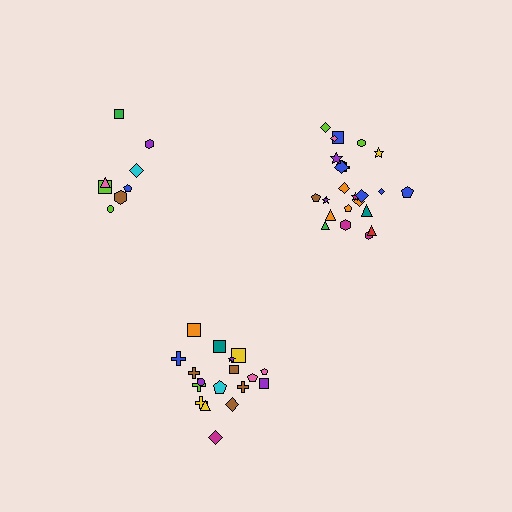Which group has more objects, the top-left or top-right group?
The top-right group.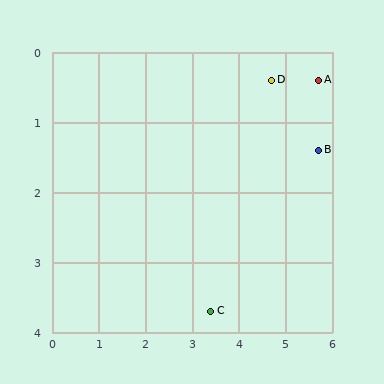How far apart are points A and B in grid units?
Points A and B are about 1.0 grid units apart.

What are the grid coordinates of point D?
Point D is at approximately (4.7, 0.4).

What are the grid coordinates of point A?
Point A is at approximately (5.7, 0.4).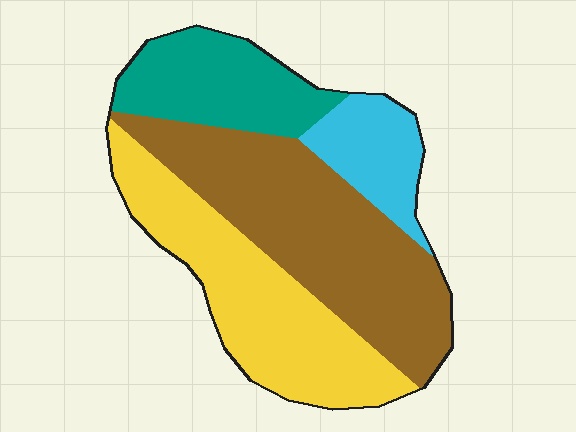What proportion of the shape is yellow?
Yellow takes up about one third (1/3) of the shape.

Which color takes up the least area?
Cyan, at roughly 10%.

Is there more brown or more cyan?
Brown.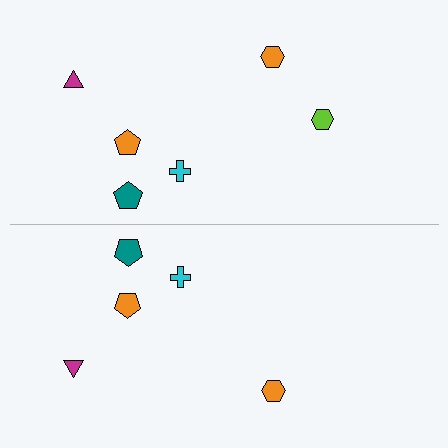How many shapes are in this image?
There are 11 shapes in this image.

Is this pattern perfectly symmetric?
No, the pattern is not perfectly symmetric. A lime hexagon is missing from the bottom side.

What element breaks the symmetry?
A lime hexagon is missing from the bottom side.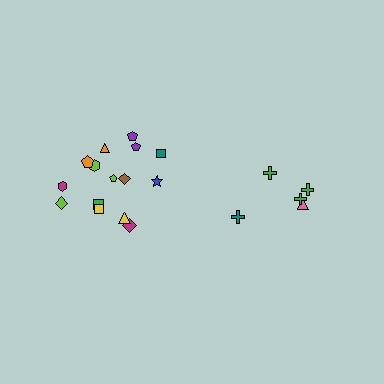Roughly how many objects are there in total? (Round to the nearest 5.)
Roughly 20 objects in total.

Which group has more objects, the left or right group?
The left group.